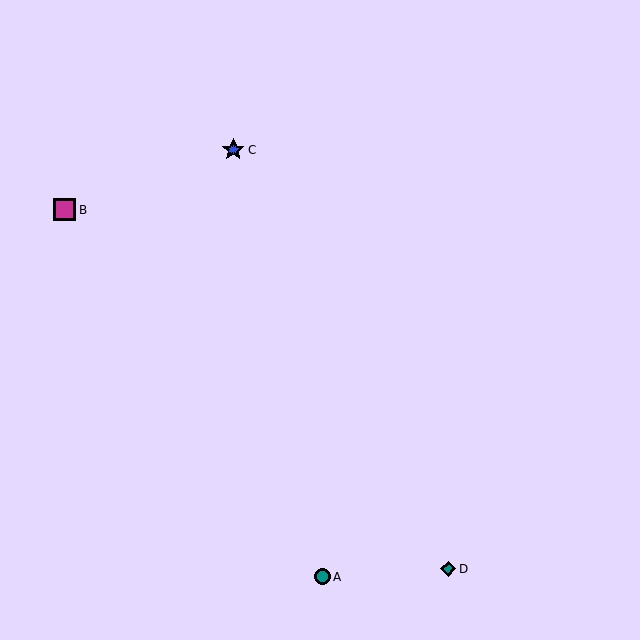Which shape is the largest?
The blue star (labeled C) is the largest.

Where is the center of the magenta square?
The center of the magenta square is at (65, 210).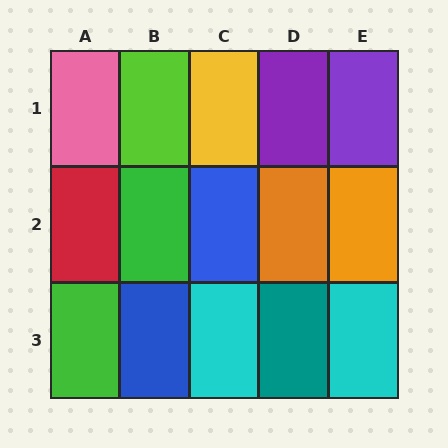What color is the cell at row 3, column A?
Green.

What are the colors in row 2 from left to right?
Red, green, blue, orange, orange.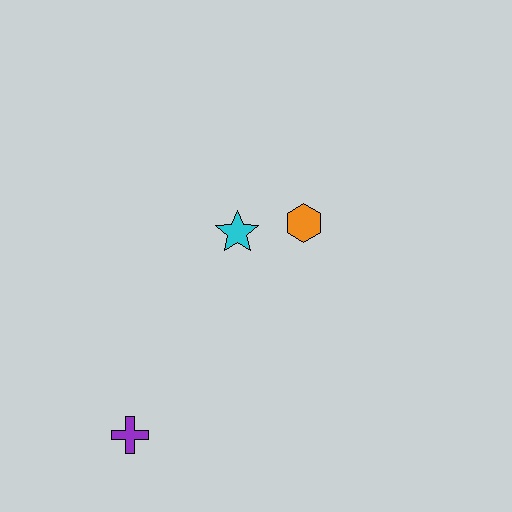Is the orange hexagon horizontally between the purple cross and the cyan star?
No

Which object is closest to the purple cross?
The cyan star is closest to the purple cross.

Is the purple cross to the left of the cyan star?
Yes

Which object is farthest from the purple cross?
The orange hexagon is farthest from the purple cross.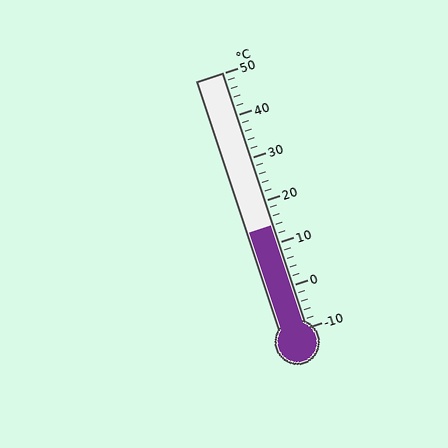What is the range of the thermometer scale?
The thermometer scale ranges from -10°C to 50°C.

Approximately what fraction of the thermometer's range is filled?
The thermometer is filled to approximately 40% of its range.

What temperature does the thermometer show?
The thermometer shows approximately 14°C.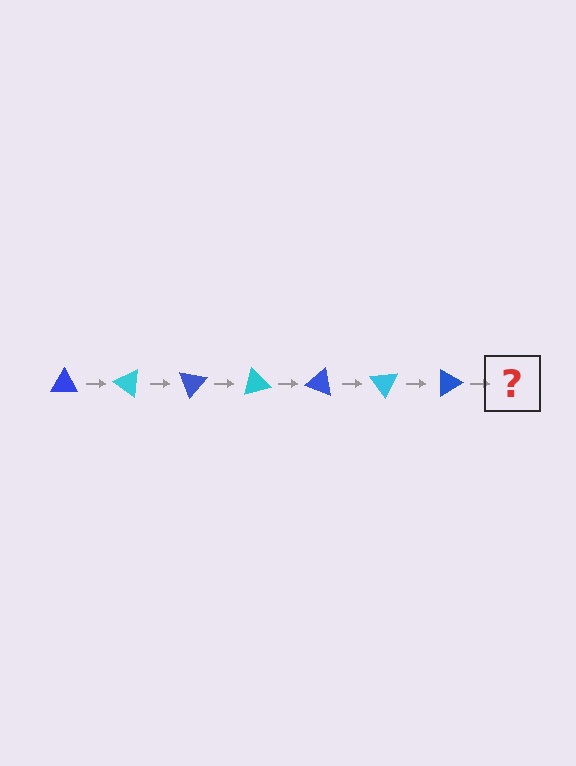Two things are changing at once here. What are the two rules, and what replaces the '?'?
The two rules are that it rotates 35 degrees each step and the color cycles through blue and cyan. The '?' should be a cyan triangle, rotated 245 degrees from the start.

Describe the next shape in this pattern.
It should be a cyan triangle, rotated 245 degrees from the start.